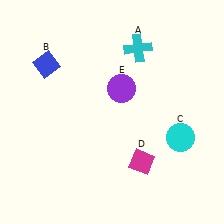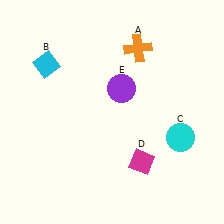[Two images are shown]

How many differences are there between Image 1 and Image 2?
There are 2 differences between the two images.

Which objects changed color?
A changed from cyan to orange. B changed from blue to cyan.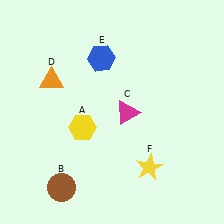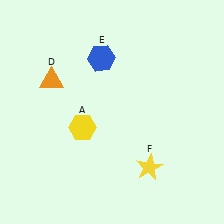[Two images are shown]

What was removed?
The brown circle (B), the magenta triangle (C) were removed in Image 2.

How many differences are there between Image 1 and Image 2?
There are 2 differences between the two images.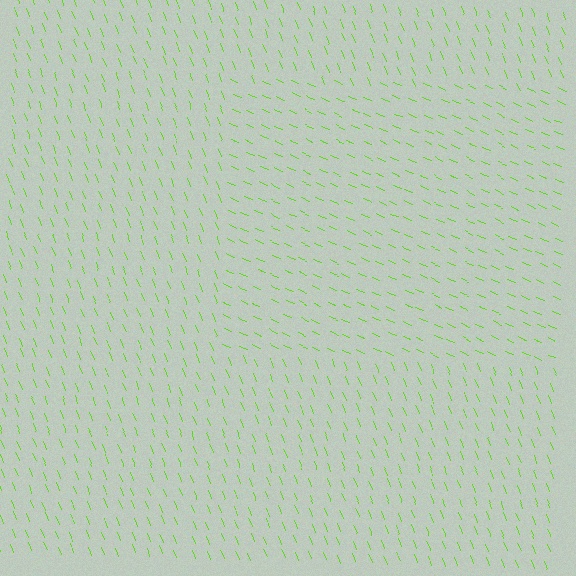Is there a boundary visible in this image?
Yes, there is a texture boundary formed by a change in line orientation.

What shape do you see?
I see a rectangle.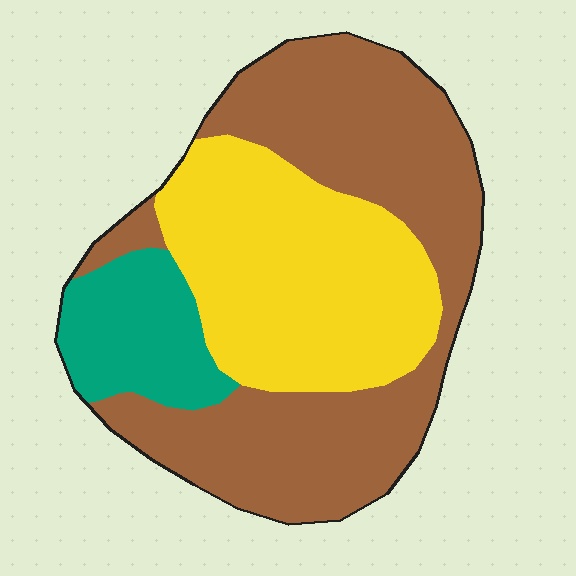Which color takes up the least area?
Teal, at roughly 15%.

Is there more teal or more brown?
Brown.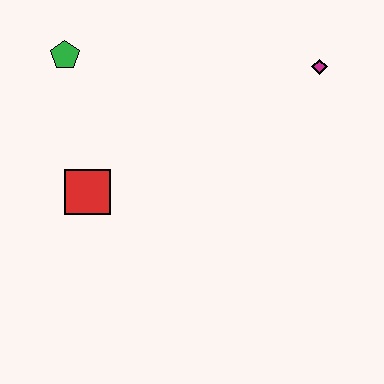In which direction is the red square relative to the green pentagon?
The red square is below the green pentagon.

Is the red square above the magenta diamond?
No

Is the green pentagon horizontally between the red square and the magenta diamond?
No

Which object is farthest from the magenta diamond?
The red square is farthest from the magenta diamond.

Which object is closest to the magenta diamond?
The green pentagon is closest to the magenta diamond.